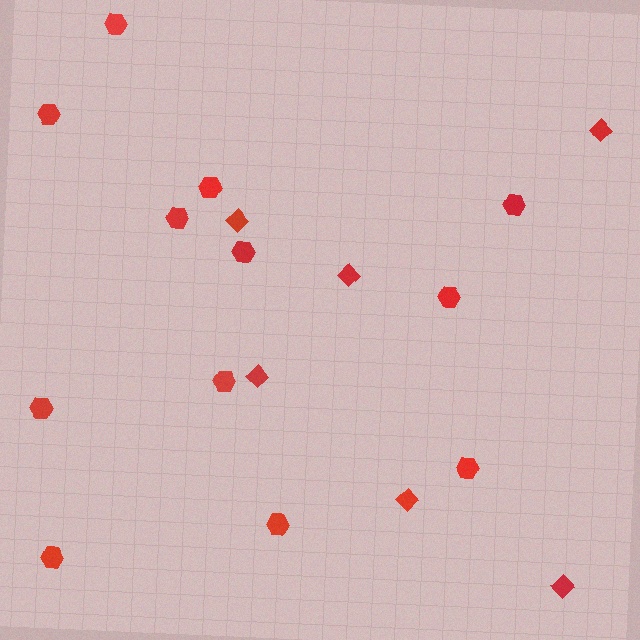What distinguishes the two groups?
There are 2 groups: one group of diamonds (6) and one group of hexagons (12).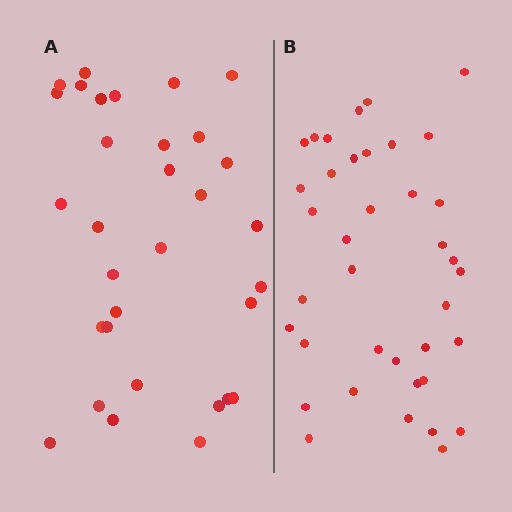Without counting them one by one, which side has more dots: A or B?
Region B (the right region) has more dots.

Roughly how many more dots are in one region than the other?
Region B has about 6 more dots than region A.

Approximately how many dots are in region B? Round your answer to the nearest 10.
About 40 dots. (The exact count is 38, which rounds to 40.)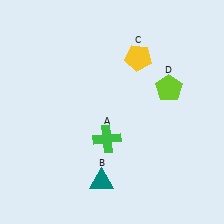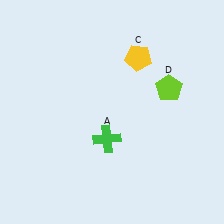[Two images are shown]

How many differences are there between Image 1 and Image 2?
There is 1 difference between the two images.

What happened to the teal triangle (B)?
The teal triangle (B) was removed in Image 2. It was in the bottom-left area of Image 1.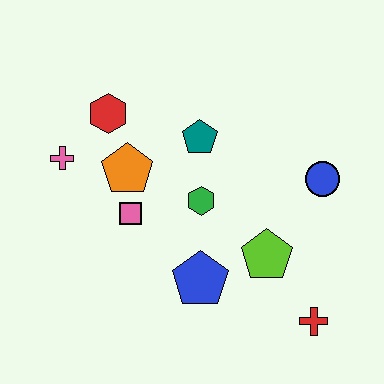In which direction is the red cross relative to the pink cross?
The red cross is to the right of the pink cross.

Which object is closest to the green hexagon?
The teal pentagon is closest to the green hexagon.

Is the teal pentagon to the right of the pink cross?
Yes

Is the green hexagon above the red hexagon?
No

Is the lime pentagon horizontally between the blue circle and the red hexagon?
Yes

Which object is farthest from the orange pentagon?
The red cross is farthest from the orange pentagon.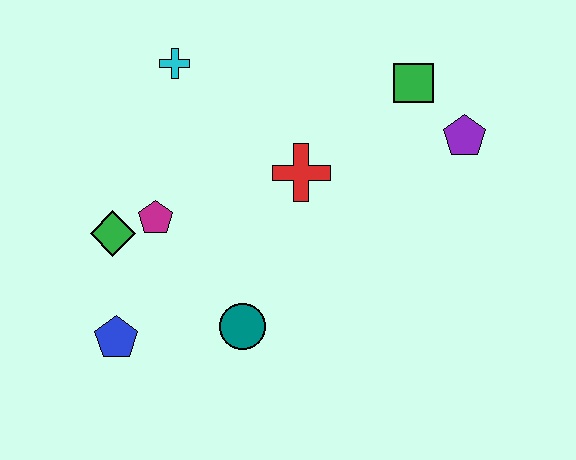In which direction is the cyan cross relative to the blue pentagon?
The cyan cross is above the blue pentagon.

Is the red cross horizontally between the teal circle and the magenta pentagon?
No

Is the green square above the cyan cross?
No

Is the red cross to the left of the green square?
Yes